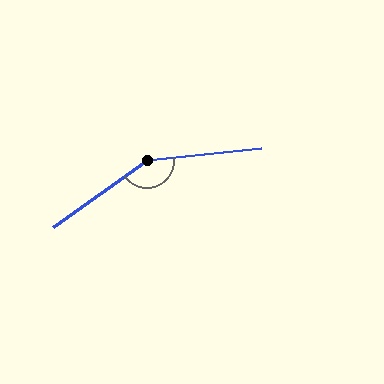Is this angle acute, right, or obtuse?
It is obtuse.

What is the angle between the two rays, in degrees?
Approximately 151 degrees.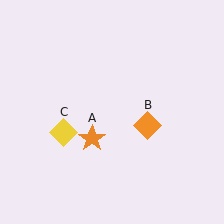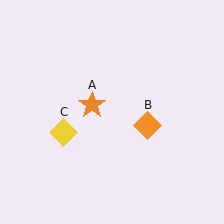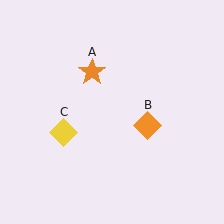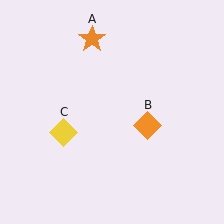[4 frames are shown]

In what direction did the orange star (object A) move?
The orange star (object A) moved up.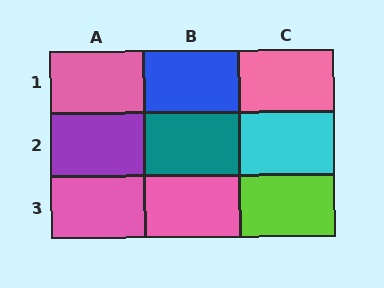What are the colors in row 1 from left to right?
Pink, blue, pink.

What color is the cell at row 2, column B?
Teal.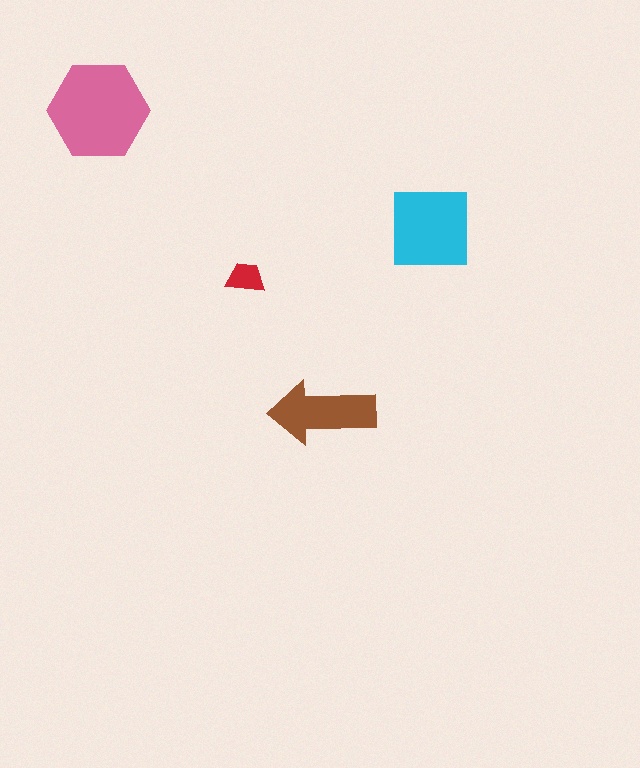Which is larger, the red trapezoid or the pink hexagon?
The pink hexagon.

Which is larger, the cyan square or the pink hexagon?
The pink hexagon.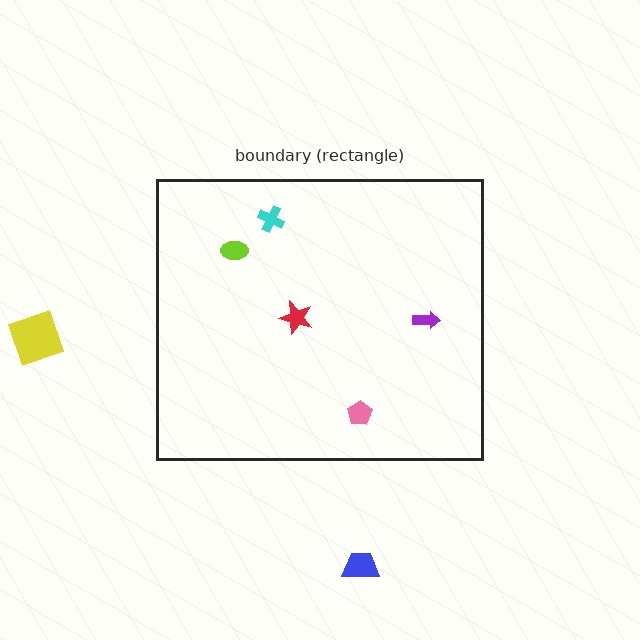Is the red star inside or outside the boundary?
Inside.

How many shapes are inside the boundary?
5 inside, 2 outside.